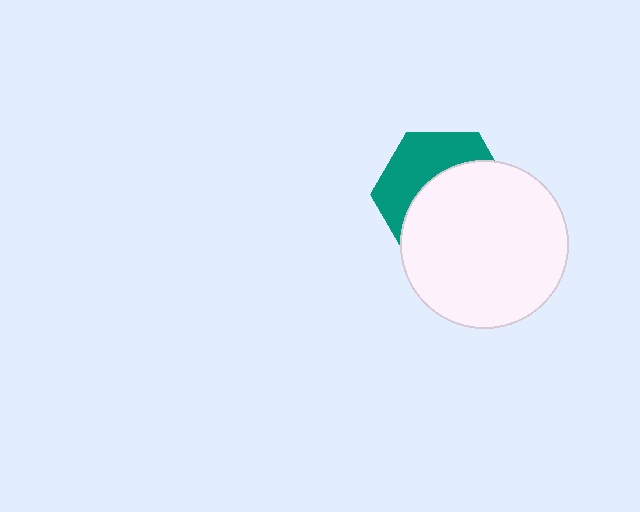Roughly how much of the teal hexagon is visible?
A small part of it is visible (roughly 40%).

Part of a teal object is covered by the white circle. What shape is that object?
It is a hexagon.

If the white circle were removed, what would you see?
You would see the complete teal hexagon.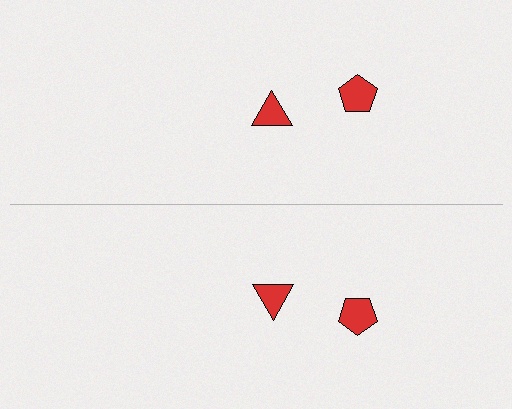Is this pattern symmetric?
Yes, this pattern has bilateral (reflection) symmetry.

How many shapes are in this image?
There are 4 shapes in this image.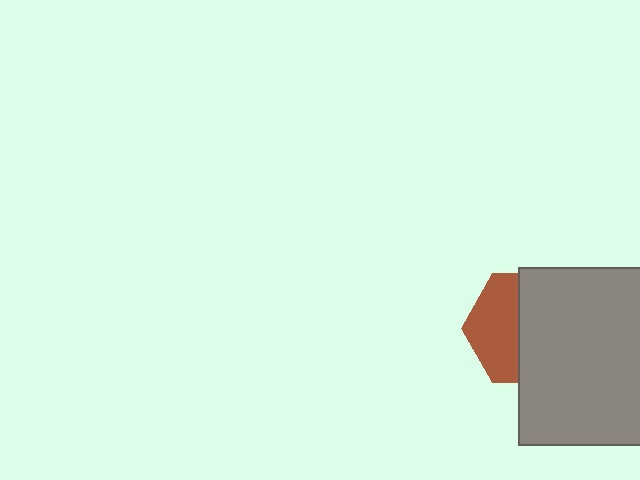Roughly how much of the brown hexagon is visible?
A small part of it is visible (roughly 43%).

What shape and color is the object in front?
The object in front is a gray rectangle.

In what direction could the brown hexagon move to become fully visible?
The brown hexagon could move left. That would shift it out from behind the gray rectangle entirely.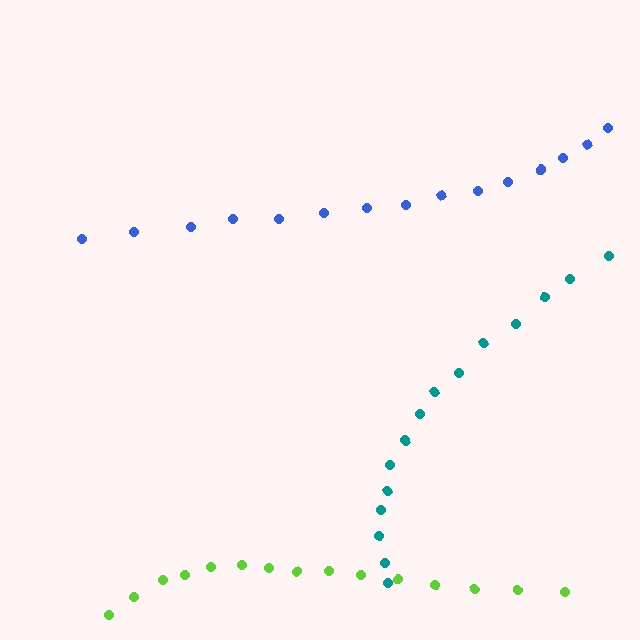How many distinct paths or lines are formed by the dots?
There are 3 distinct paths.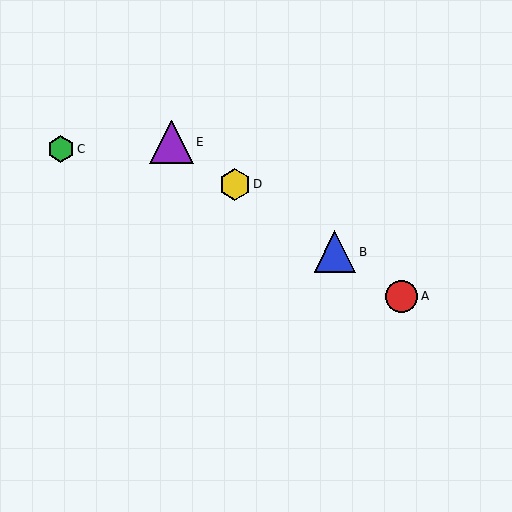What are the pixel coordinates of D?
Object D is at (235, 184).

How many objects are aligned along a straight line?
4 objects (A, B, D, E) are aligned along a straight line.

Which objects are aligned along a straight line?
Objects A, B, D, E are aligned along a straight line.